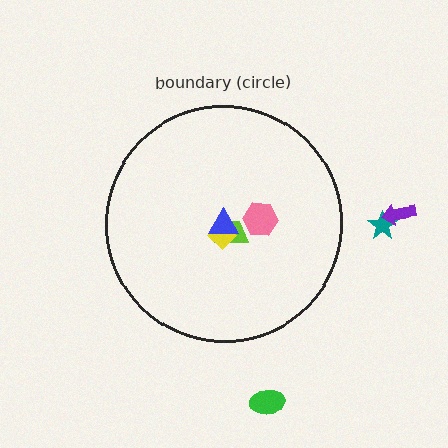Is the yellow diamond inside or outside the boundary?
Inside.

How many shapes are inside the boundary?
4 inside, 3 outside.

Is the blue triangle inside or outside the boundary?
Inside.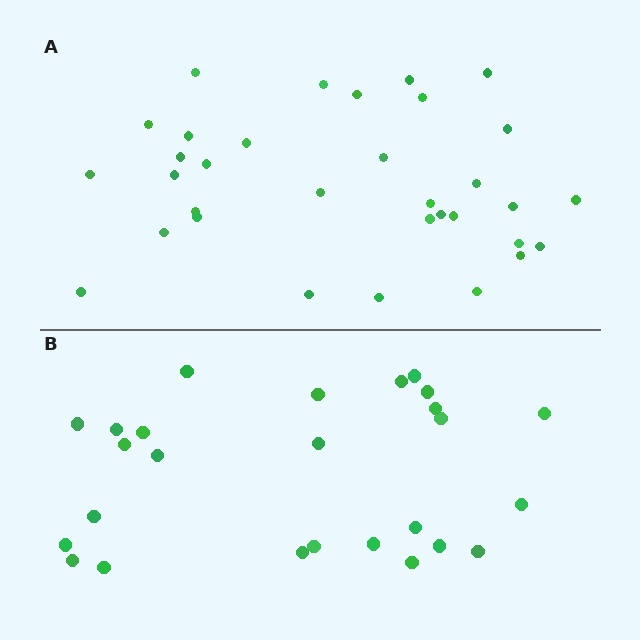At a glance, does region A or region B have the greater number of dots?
Region A (the top region) has more dots.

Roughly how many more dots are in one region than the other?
Region A has roughly 8 or so more dots than region B.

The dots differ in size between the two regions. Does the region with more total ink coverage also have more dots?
No. Region B has more total ink coverage because its dots are larger, but region A actually contains more individual dots. Total area can be misleading — the number of items is what matters here.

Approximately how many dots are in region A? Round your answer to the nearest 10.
About 30 dots. (The exact count is 33, which rounds to 30.)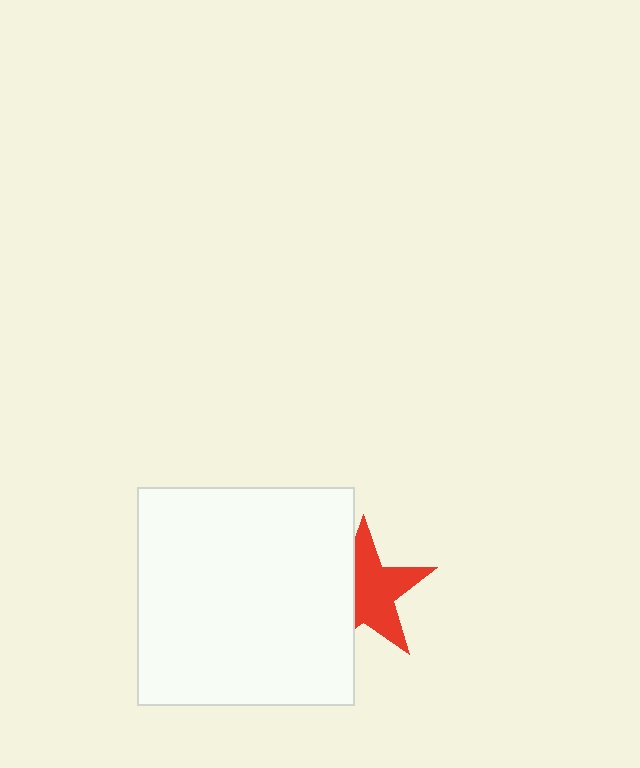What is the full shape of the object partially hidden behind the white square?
The partially hidden object is a red star.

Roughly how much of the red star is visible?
About half of it is visible (roughly 62%).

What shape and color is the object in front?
The object in front is a white square.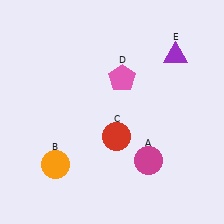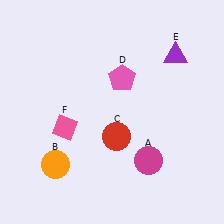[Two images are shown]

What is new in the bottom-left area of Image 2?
A pink diamond (F) was added in the bottom-left area of Image 2.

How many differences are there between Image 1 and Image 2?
There is 1 difference between the two images.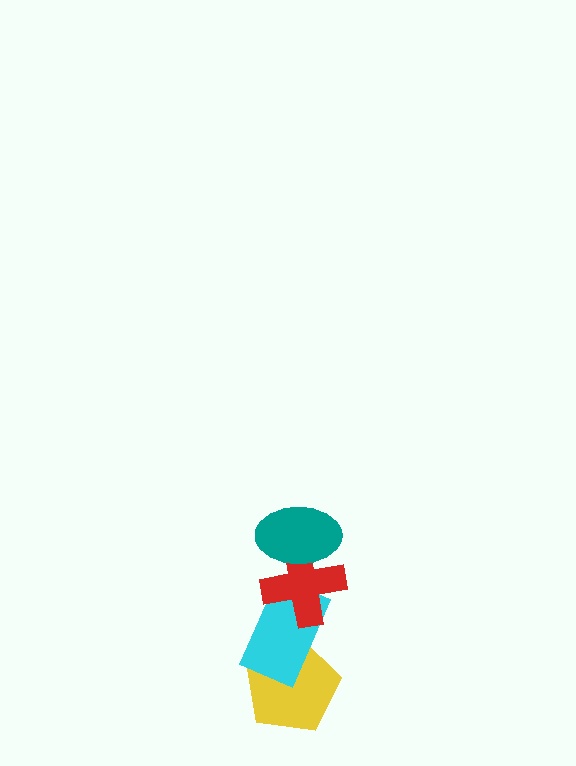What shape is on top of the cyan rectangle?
The red cross is on top of the cyan rectangle.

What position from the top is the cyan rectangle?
The cyan rectangle is 3rd from the top.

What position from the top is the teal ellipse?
The teal ellipse is 1st from the top.